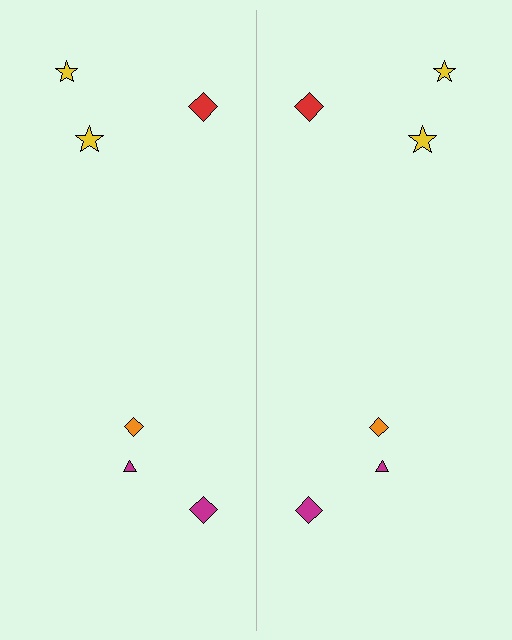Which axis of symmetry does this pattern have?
The pattern has a vertical axis of symmetry running through the center of the image.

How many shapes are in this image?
There are 12 shapes in this image.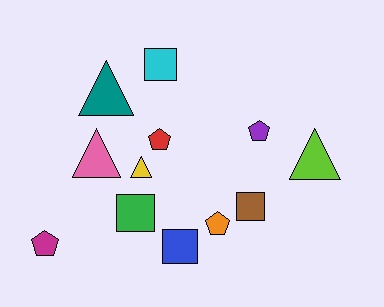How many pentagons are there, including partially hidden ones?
There are 4 pentagons.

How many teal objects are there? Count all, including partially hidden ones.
There is 1 teal object.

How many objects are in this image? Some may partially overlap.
There are 12 objects.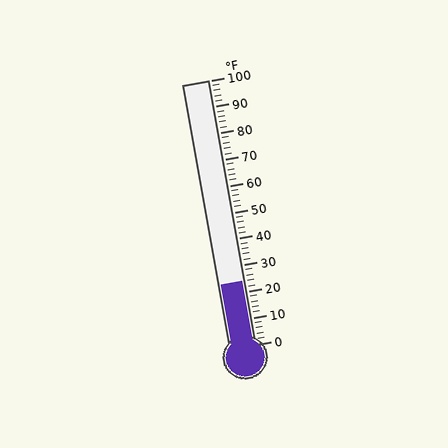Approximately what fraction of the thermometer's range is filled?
The thermometer is filled to approximately 25% of its range.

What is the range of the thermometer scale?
The thermometer scale ranges from 0°F to 100°F.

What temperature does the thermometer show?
The thermometer shows approximately 24°F.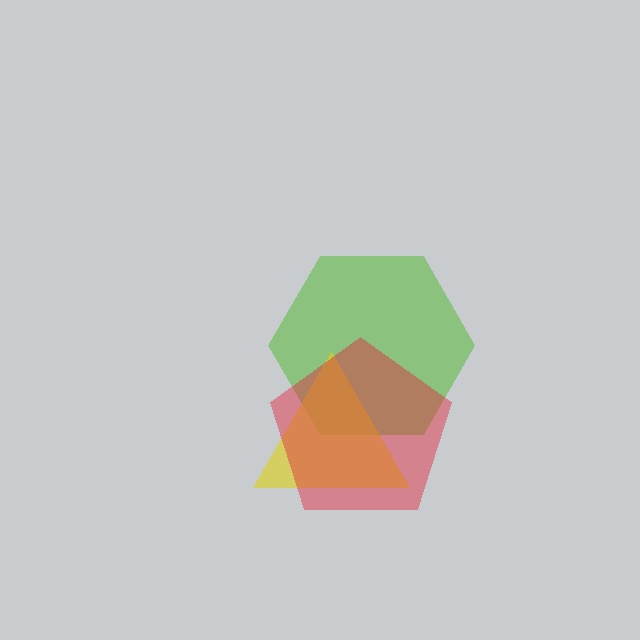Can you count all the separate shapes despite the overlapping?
Yes, there are 3 separate shapes.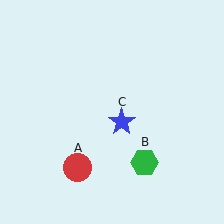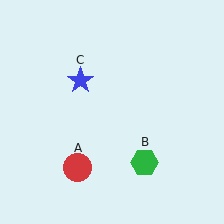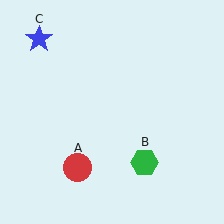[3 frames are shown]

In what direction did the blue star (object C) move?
The blue star (object C) moved up and to the left.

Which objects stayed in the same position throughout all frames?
Red circle (object A) and green hexagon (object B) remained stationary.